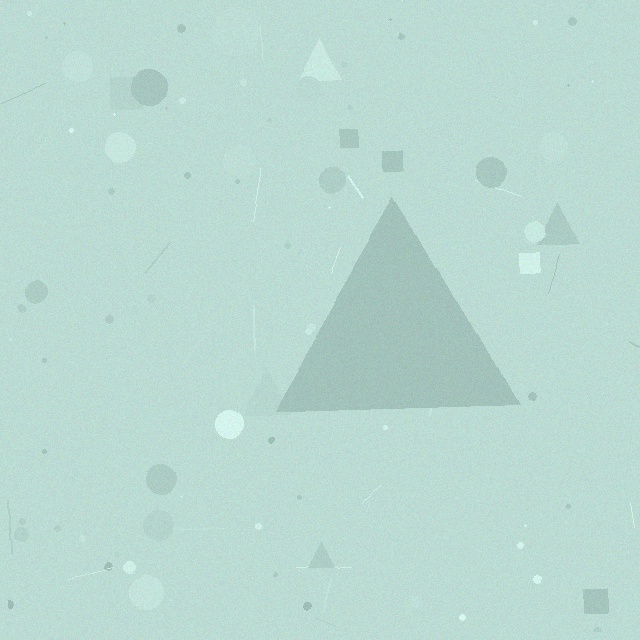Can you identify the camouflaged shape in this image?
The camouflaged shape is a triangle.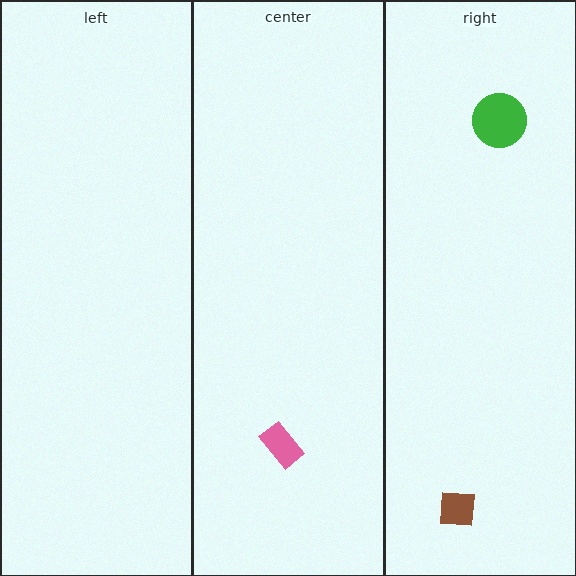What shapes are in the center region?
The pink rectangle.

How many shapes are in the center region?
1.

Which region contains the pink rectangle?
The center region.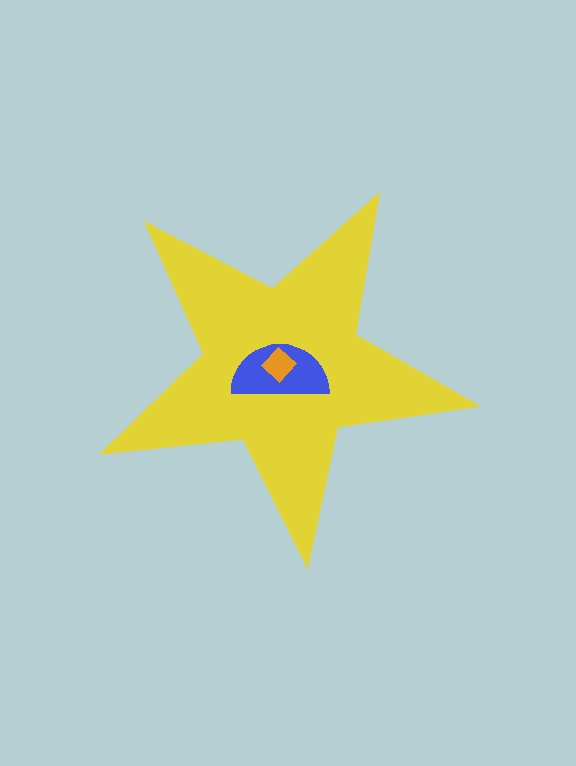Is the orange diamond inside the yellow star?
Yes.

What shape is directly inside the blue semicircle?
The orange diamond.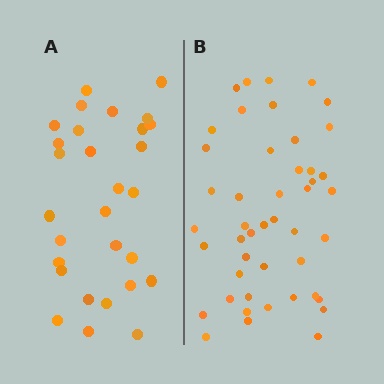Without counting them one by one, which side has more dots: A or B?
Region B (the right region) has more dots.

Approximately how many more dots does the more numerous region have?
Region B has approximately 15 more dots than region A.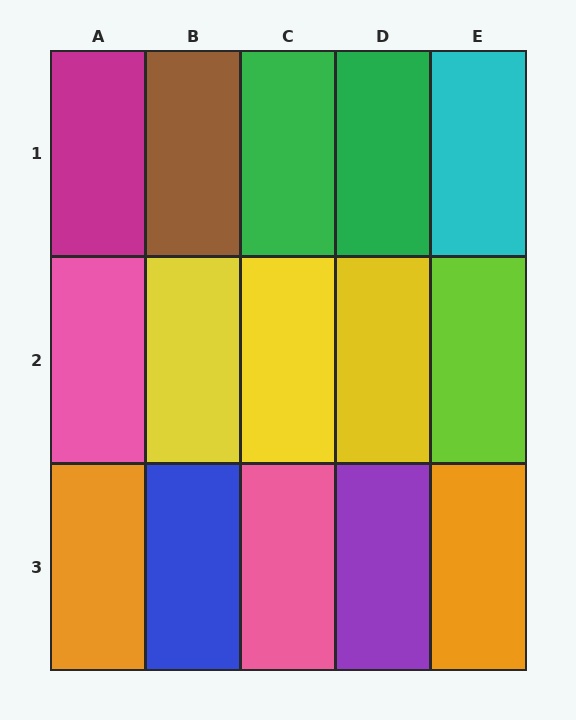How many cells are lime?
1 cell is lime.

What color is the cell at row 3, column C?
Pink.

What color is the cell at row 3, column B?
Blue.